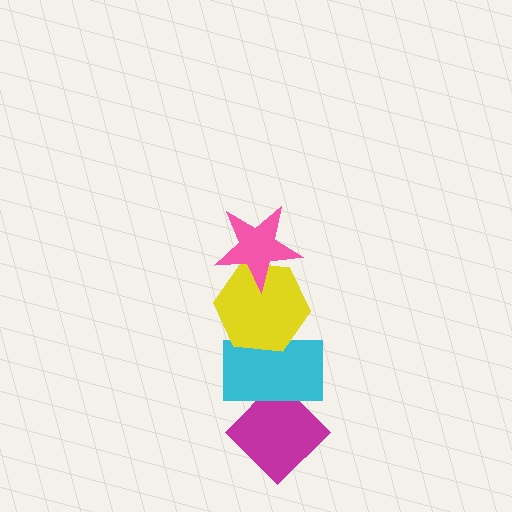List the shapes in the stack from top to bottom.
From top to bottom: the pink star, the yellow hexagon, the cyan rectangle, the magenta diamond.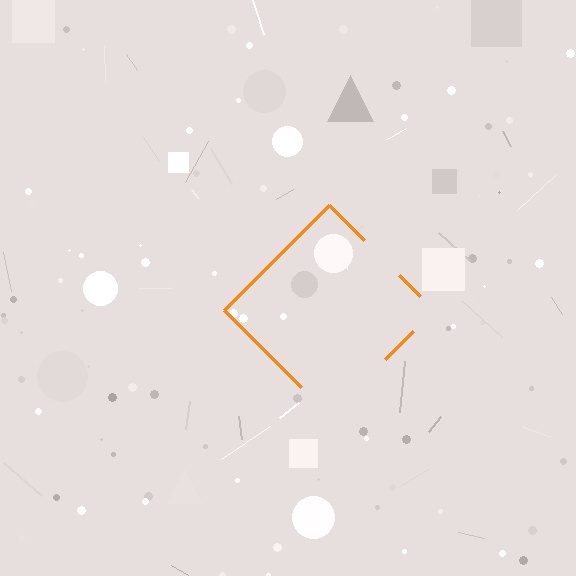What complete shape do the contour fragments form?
The contour fragments form a diamond.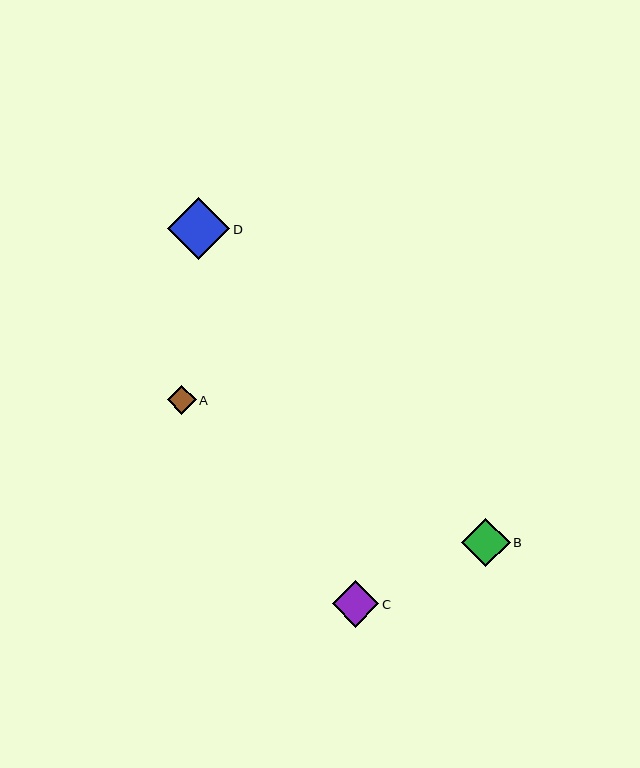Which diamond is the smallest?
Diamond A is the smallest with a size of approximately 29 pixels.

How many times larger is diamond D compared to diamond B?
Diamond D is approximately 1.3 times the size of diamond B.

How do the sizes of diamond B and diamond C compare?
Diamond B and diamond C are approximately the same size.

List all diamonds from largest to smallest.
From largest to smallest: D, B, C, A.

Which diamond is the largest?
Diamond D is the largest with a size of approximately 62 pixels.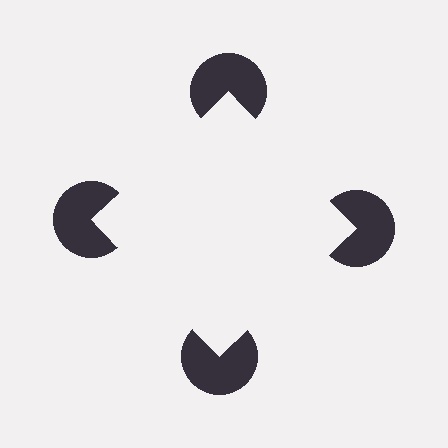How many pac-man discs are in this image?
There are 4 — one at each vertex of the illusory square.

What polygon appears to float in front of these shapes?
An illusory square — its edges are inferred from the aligned wedge cuts in the pac-man discs, not physically drawn.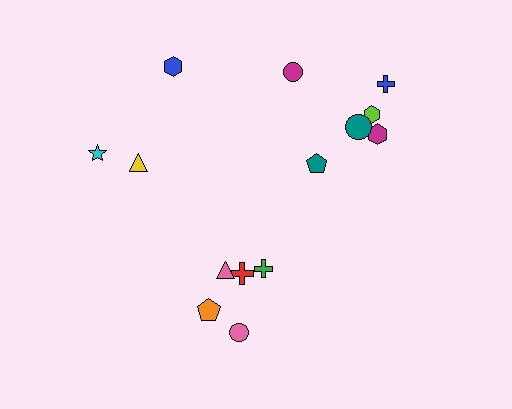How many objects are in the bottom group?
There are 5 objects.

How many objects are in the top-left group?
There are 3 objects.